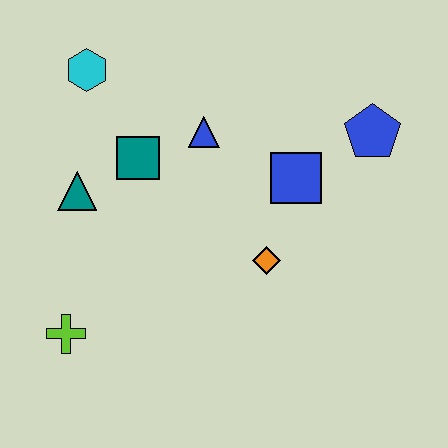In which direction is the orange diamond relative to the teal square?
The orange diamond is to the right of the teal square.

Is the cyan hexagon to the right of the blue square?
No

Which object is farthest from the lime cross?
The blue pentagon is farthest from the lime cross.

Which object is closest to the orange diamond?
The blue square is closest to the orange diamond.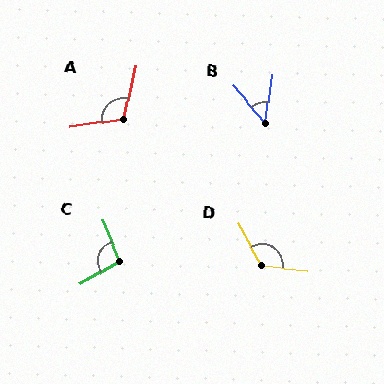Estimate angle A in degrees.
Approximately 111 degrees.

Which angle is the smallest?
B, at approximately 49 degrees.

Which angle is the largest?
D, at approximately 124 degrees.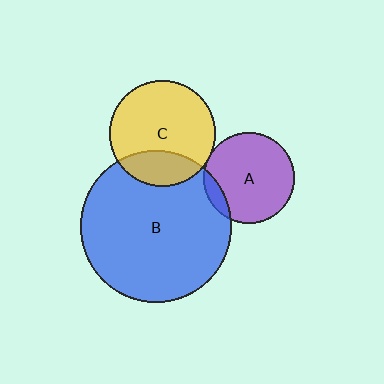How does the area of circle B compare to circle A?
Approximately 2.8 times.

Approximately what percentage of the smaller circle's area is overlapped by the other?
Approximately 25%.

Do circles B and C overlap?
Yes.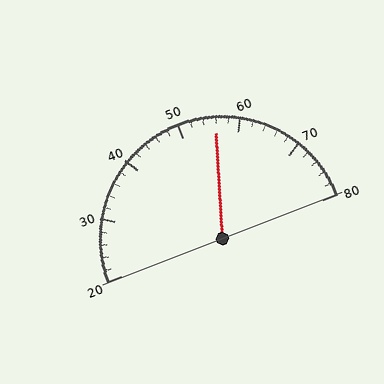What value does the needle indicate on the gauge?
The needle indicates approximately 56.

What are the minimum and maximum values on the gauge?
The gauge ranges from 20 to 80.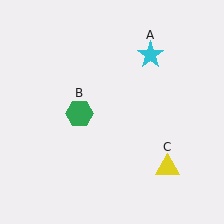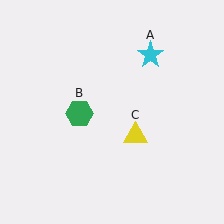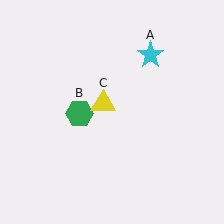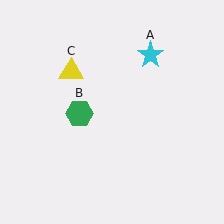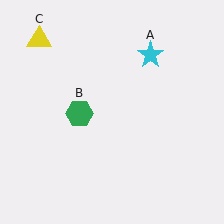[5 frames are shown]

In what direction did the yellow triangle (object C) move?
The yellow triangle (object C) moved up and to the left.